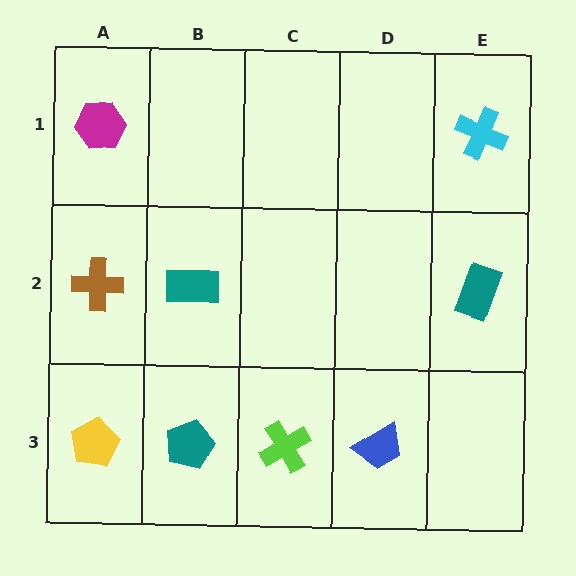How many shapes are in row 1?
2 shapes.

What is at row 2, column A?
A brown cross.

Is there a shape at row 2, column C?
No, that cell is empty.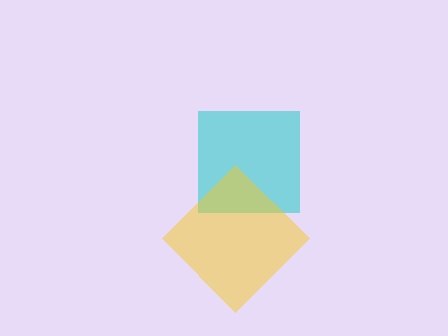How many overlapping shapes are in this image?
There are 2 overlapping shapes in the image.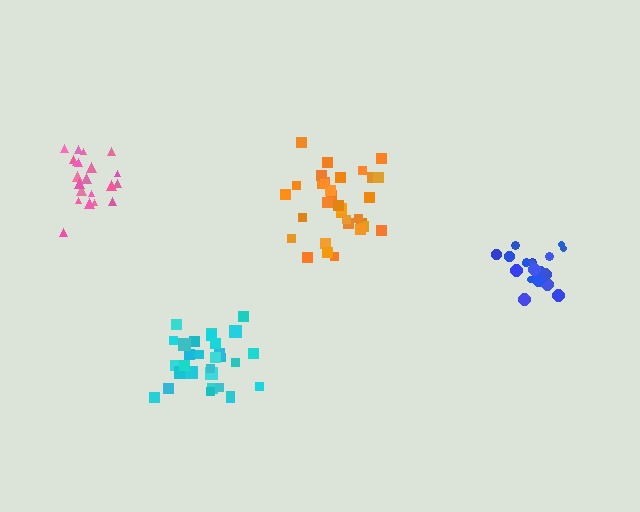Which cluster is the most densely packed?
Blue.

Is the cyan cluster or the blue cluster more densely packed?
Blue.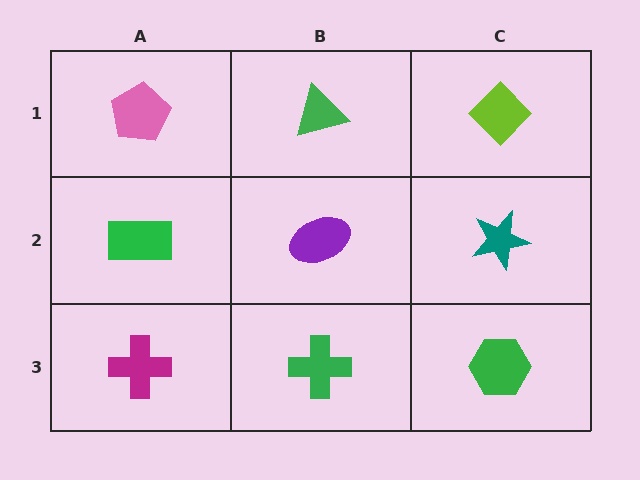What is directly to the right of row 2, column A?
A purple ellipse.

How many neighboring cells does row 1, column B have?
3.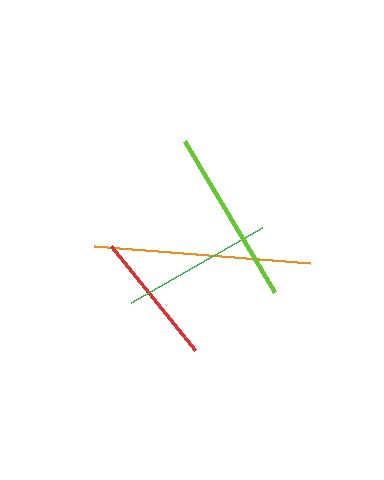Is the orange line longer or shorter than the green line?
The orange line is longer than the green line.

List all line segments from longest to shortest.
From longest to shortest: orange, lime, green, red.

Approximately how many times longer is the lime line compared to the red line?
The lime line is approximately 1.3 times the length of the red line.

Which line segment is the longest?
The orange line is the longest at approximately 217 pixels.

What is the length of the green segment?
The green segment is approximately 150 pixels long.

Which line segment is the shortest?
The red line is the shortest at approximately 134 pixels.